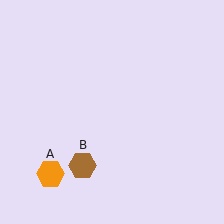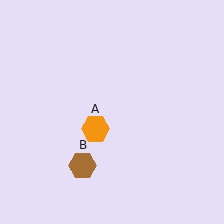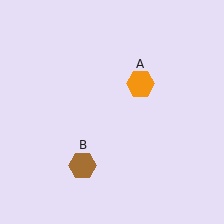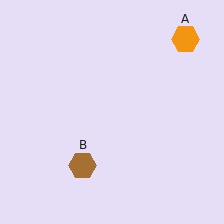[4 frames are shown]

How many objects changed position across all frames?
1 object changed position: orange hexagon (object A).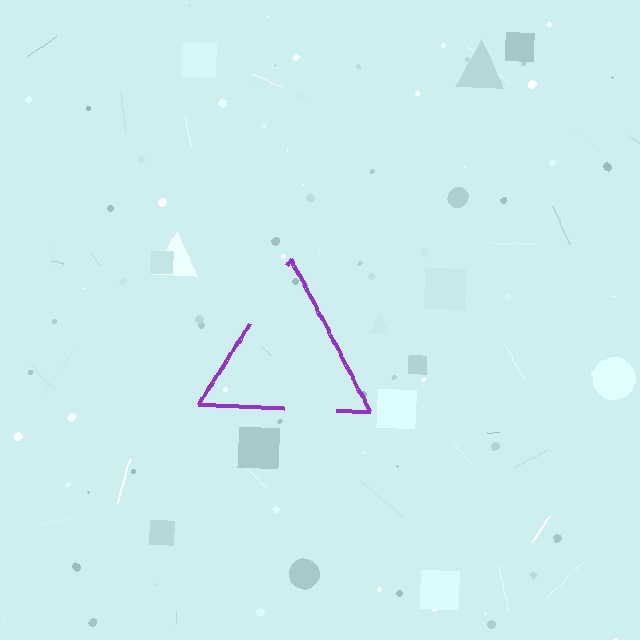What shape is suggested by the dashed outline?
The dashed outline suggests a triangle.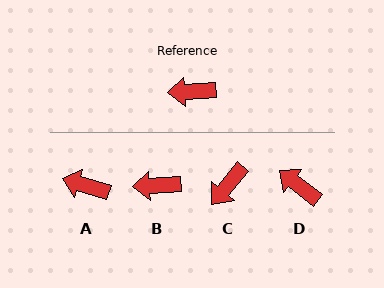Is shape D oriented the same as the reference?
No, it is off by about 41 degrees.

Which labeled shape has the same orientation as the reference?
B.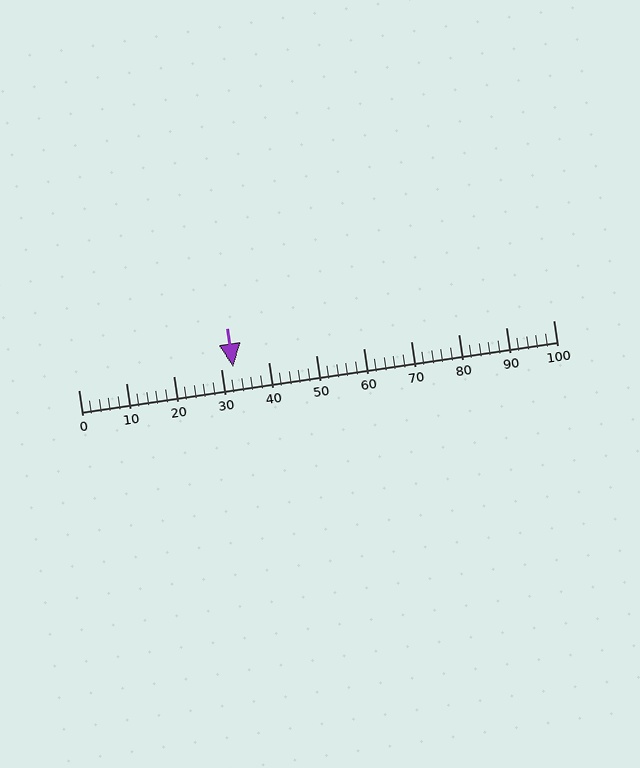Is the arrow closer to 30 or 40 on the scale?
The arrow is closer to 30.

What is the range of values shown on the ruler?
The ruler shows values from 0 to 100.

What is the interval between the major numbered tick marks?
The major tick marks are spaced 10 units apart.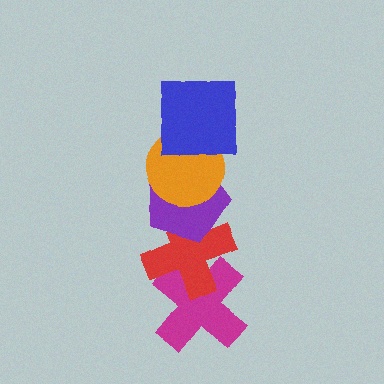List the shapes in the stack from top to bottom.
From top to bottom: the blue square, the orange circle, the purple pentagon, the red cross, the magenta cross.